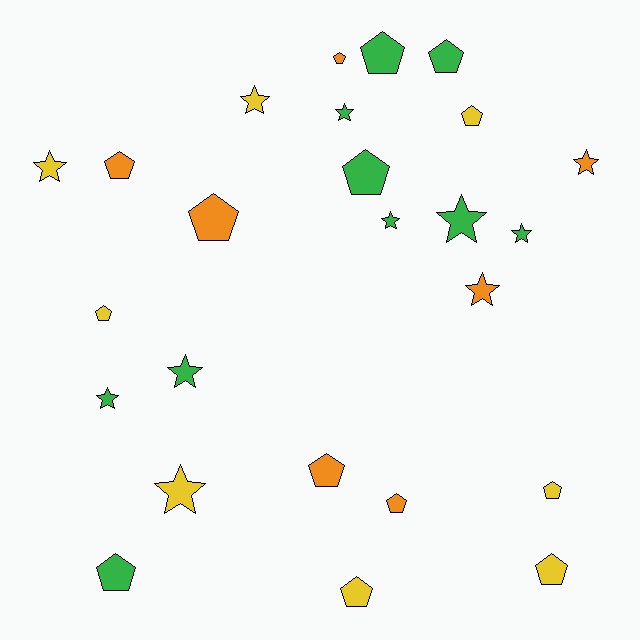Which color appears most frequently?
Green, with 10 objects.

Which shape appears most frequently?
Pentagon, with 14 objects.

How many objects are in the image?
There are 25 objects.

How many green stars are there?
There are 6 green stars.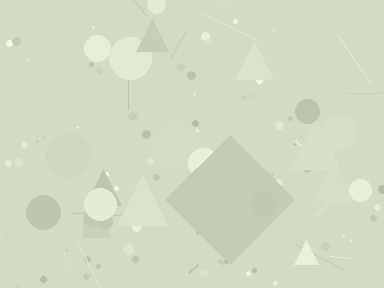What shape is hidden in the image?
A diamond is hidden in the image.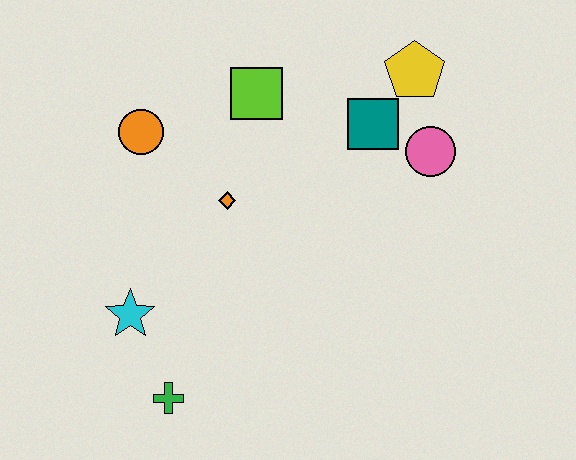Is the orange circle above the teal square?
No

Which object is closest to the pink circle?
The teal square is closest to the pink circle.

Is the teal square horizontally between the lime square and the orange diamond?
No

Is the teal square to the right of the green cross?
Yes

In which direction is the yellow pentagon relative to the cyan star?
The yellow pentagon is to the right of the cyan star.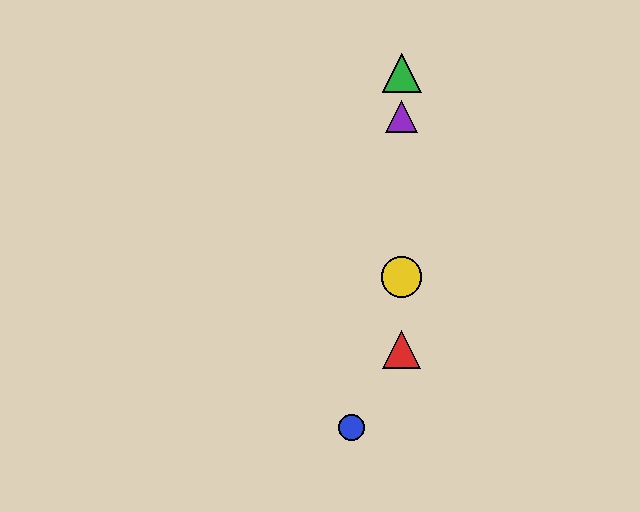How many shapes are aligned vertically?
4 shapes (the red triangle, the green triangle, the yellow circle, the purple triangle) are aligned vertically.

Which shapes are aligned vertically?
The red triangle, the green triangle, the yellow circle, the purple triangle are aligned vertically.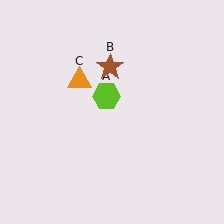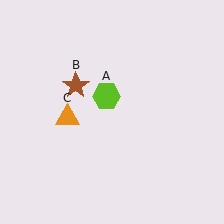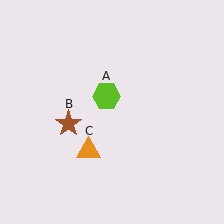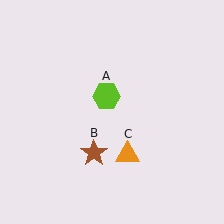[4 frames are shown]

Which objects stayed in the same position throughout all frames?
Lime hexagon (object A) remained stationary.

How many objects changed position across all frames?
2 objects changed position: brown star (object B), orange triangle (object C).